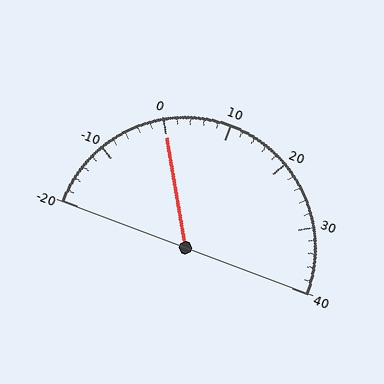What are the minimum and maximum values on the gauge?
The gauge ranges from -20 to 40.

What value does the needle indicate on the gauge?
The needle indicates approximately 0.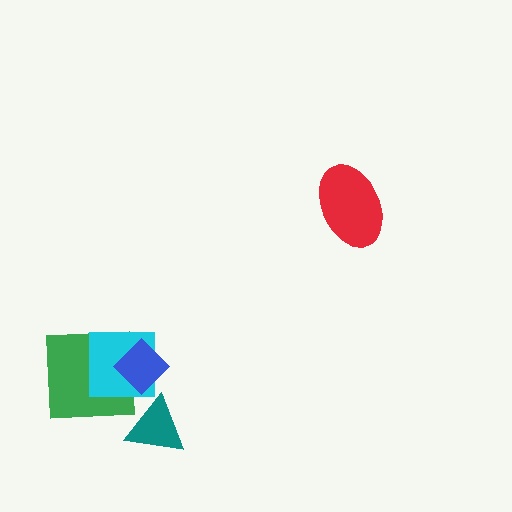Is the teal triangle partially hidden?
No, no other shape covers it.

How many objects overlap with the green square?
2 objects overlap with the green square.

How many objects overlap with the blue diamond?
2 objects overlap with the blue diamond.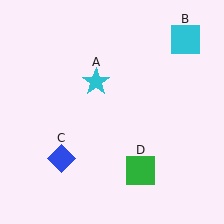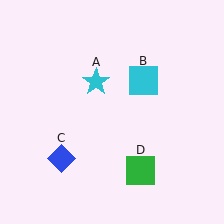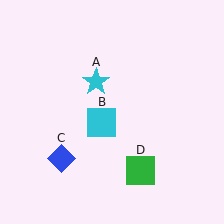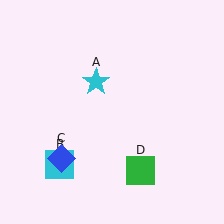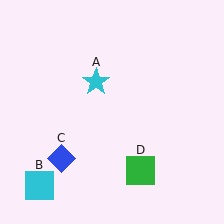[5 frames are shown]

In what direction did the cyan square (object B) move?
The cyan square (object B) moved down and to the left.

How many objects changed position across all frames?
1 object changed position: cyan square (object B).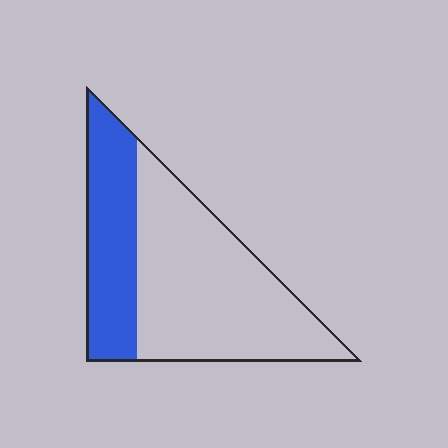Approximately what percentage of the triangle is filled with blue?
Approximately 35%.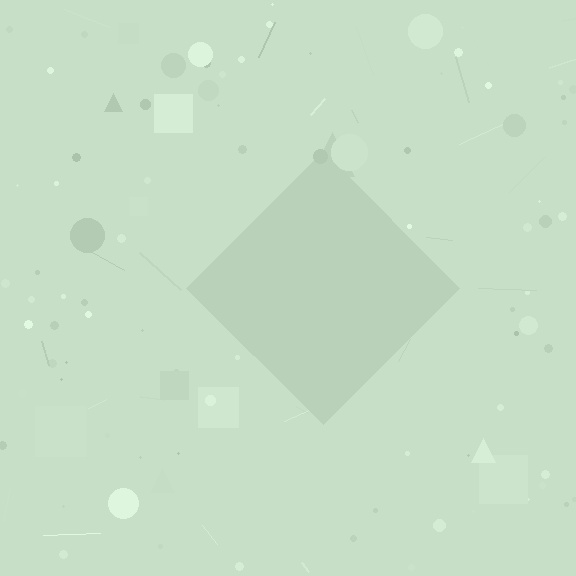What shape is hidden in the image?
A diamond is hidden in the image.